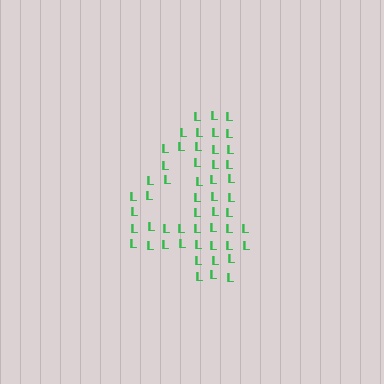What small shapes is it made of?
It is made of small letter L's.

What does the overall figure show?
The overall figure shows the digit 4.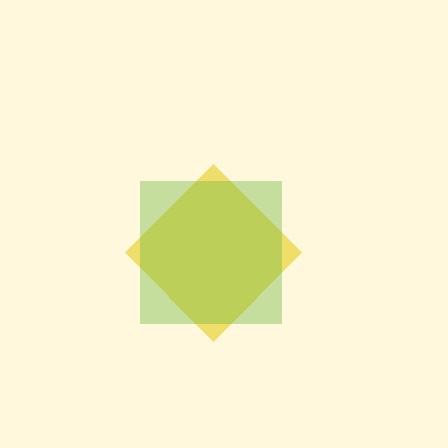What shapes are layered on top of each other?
The layered shapes are: a yellow diamond, a lime square.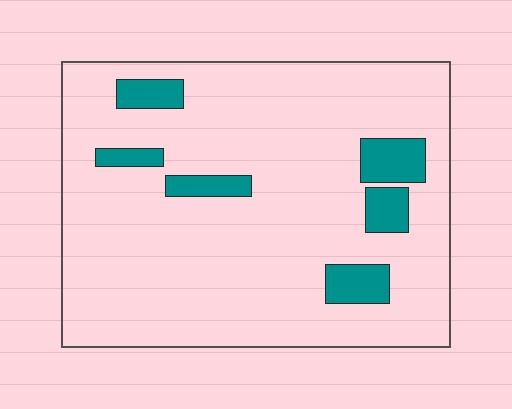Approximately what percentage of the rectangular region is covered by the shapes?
Approximately 10%.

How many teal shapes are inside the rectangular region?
6.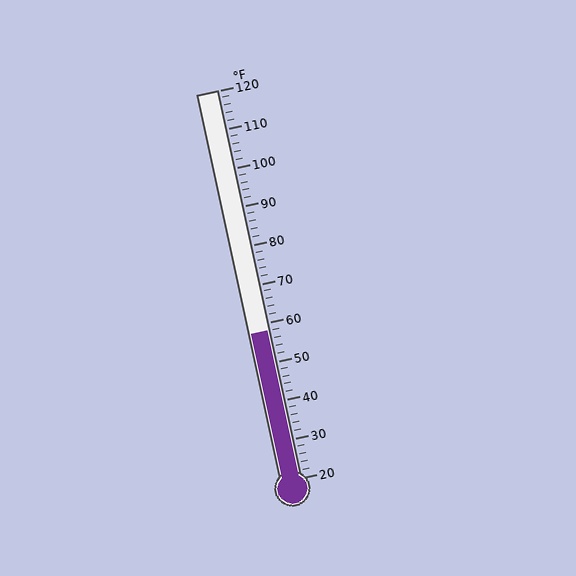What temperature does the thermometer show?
The thermometer shows approximately 58°F.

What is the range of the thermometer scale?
The thermometer scale ranges from 20°F to 120°F.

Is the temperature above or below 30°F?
The temperature is above 30°F.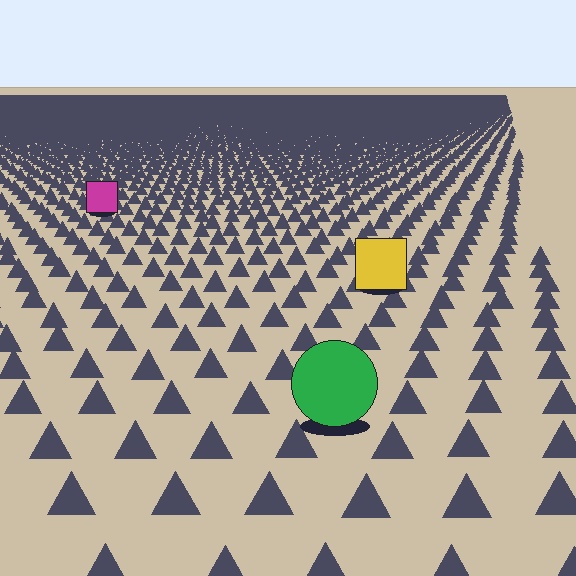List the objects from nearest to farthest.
From nearest to farthest: the green circle, the yellow square, the magenta square.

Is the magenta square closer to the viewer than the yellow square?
No. The yellow square is closer — you can tell from the texture gradient: the ground texture is coarser near it.